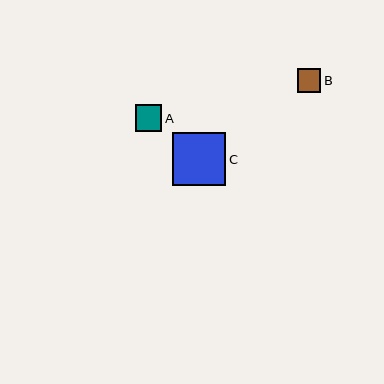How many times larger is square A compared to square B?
Square A is approximately 1.1 times the size of square B.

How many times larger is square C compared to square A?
Square C is approximately 2.0 times the size of square A.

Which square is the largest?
Square C is the largest with a size of approximately 53 pixels.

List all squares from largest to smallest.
From largest to smallest: C, A, B.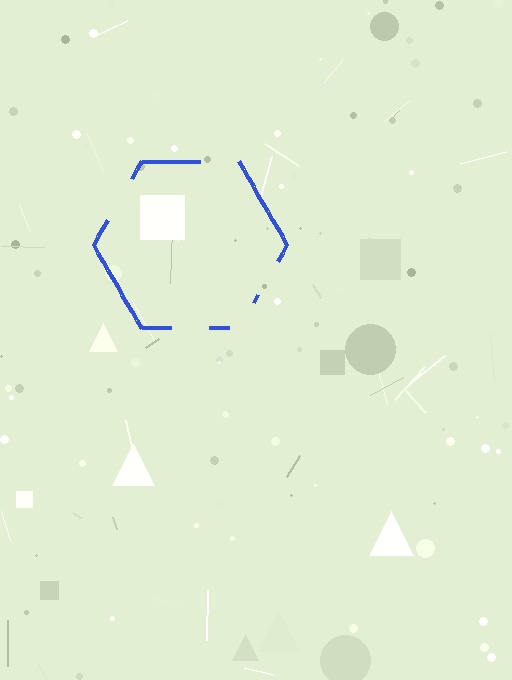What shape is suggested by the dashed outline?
The dashed outline suggests a hexagon.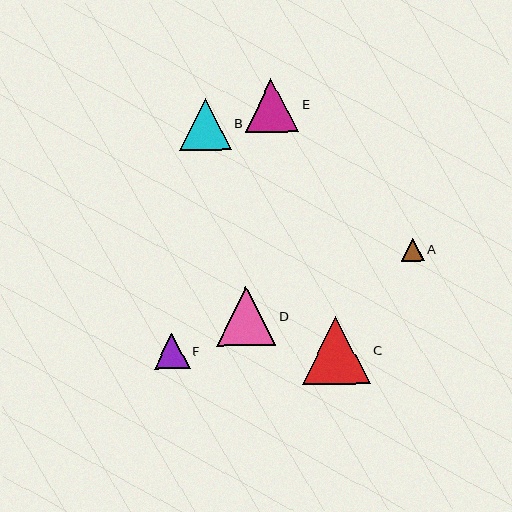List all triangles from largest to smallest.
From largest to smallest: C, D, E, B, F, A.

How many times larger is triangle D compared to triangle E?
Triangle D is approximately 1.1 times the size of triangle E.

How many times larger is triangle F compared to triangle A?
Triangle F is approximately 1.5 times the size of triangle A.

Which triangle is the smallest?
Triangle A is the smallest with a size of approximately 23 pixels.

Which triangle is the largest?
Triangle C is the largest with a size of approximately 68 pixels.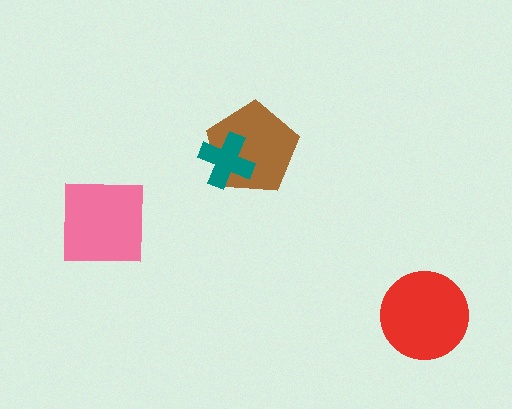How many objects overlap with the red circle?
0 objects overlap with the red circle.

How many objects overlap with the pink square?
0 objects overlap with the pink square.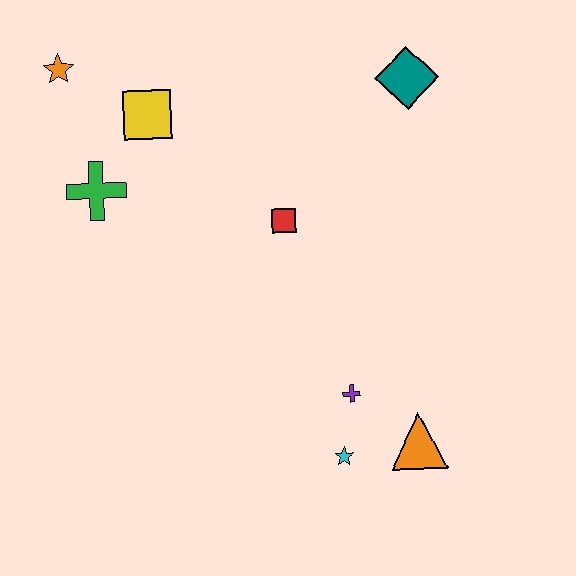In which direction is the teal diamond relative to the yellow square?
The teal diamond is to the right of the yellow square.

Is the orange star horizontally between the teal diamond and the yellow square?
No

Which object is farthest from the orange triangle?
The orange star is farthest from the orange triangle.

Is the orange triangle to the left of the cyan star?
No